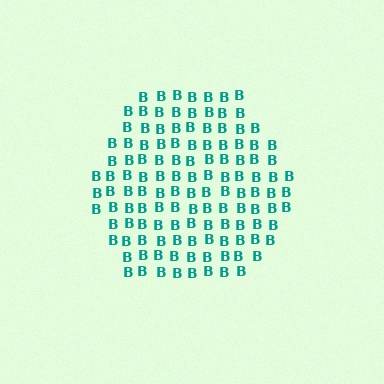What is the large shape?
The large shape is a hexagon.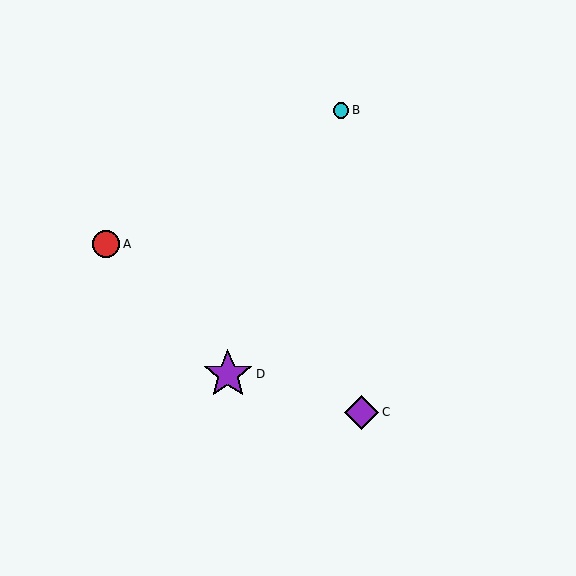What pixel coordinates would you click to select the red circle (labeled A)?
Click at (106, 244) to select the red circle A.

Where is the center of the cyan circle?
The center of the cyan circle is at (341, 110).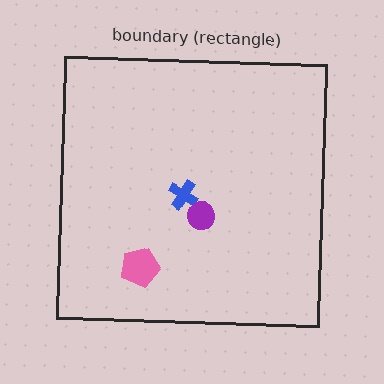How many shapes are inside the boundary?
3 inside, 0 outside.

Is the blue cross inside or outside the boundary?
Inside.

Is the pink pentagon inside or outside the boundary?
Inside.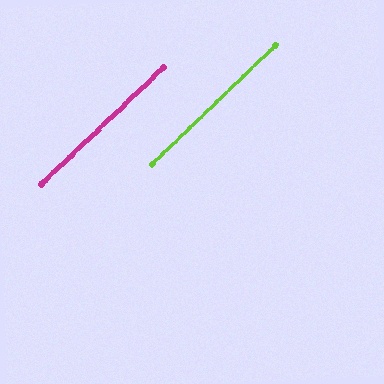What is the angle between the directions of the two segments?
Approximately 0 degrees.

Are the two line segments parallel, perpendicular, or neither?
Parallel — their directions differ by only 0.4°.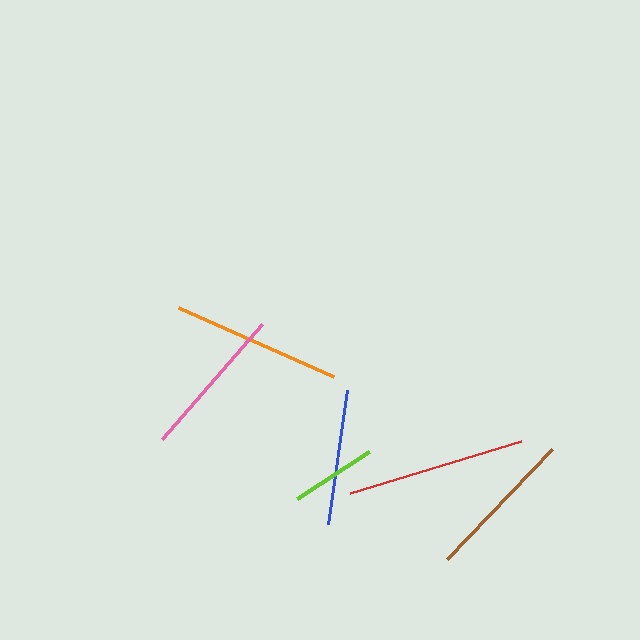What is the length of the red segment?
The red segment is approximately 179 pixels long.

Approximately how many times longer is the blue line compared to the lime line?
The blue line is approximately 1.6 times the length of the lime line.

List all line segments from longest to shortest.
From longest to shortest: red, orange, brown, pink, blue, lime.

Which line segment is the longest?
The red line is the longest at approximately 179 pixels.